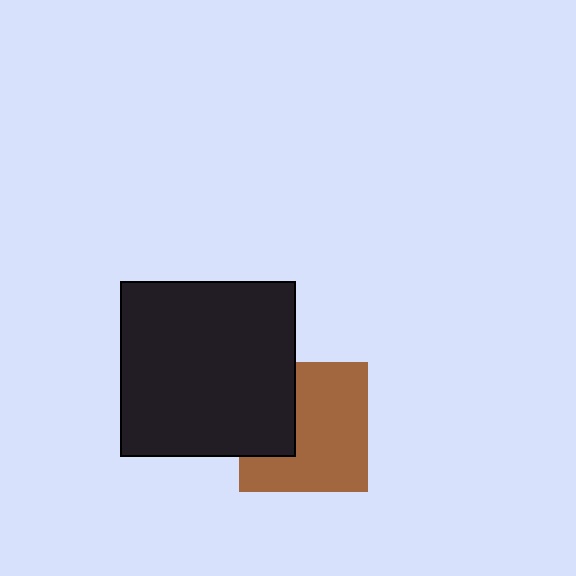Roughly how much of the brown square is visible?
Most of it is visible (roughly 68%).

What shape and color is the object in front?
The object in front is a black square.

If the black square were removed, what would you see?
You would see the complete brown square.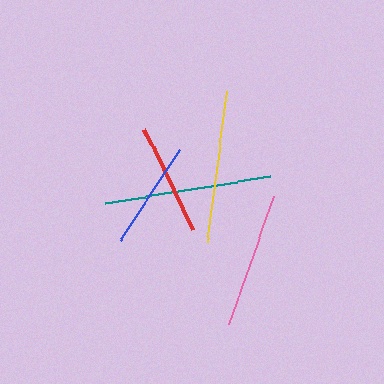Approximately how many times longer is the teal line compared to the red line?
The teal line is approximately 1.5 times the length of the red line.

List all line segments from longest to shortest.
From longest to shortest: teal, yellow, pink, red, blue.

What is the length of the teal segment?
The teal segment is approximately 166 pixels long.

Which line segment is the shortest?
The blue line is the shortest at approximately 108 pixels.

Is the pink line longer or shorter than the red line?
The pink line is longer than the red line.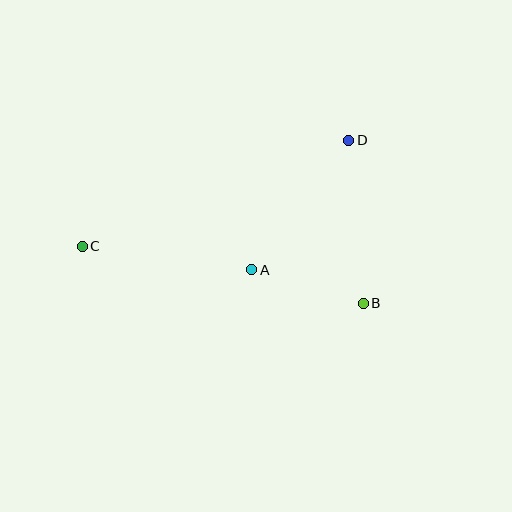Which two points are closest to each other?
Points A and B are closest to each other.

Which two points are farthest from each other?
Points B and C are farthest from each other.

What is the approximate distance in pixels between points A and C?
The distance between A and C is approximately 171 pixels.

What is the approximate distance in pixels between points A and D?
The distance between A and D is approximately 162 pixels.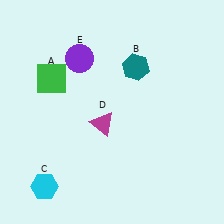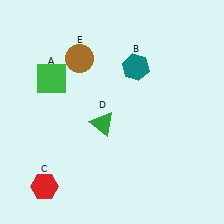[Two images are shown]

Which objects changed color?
C changed from cyan to red. D changed from magenta to green. E changed from purple to brown.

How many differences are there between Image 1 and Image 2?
There are 3 differences between the two images.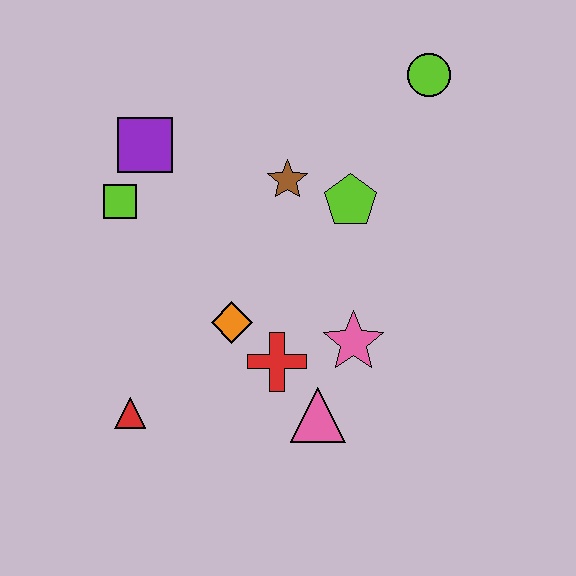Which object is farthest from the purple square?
The pink triangle is farthest from the purple square.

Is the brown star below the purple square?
Yes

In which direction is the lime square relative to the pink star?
The lime square is to the left of the pink star.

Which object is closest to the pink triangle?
The red cross is closest to the pink triangle.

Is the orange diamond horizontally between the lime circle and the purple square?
Yes